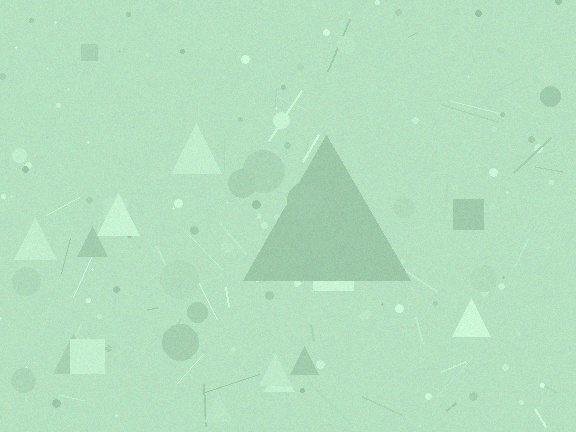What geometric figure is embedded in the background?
A triangle is embedded in the background.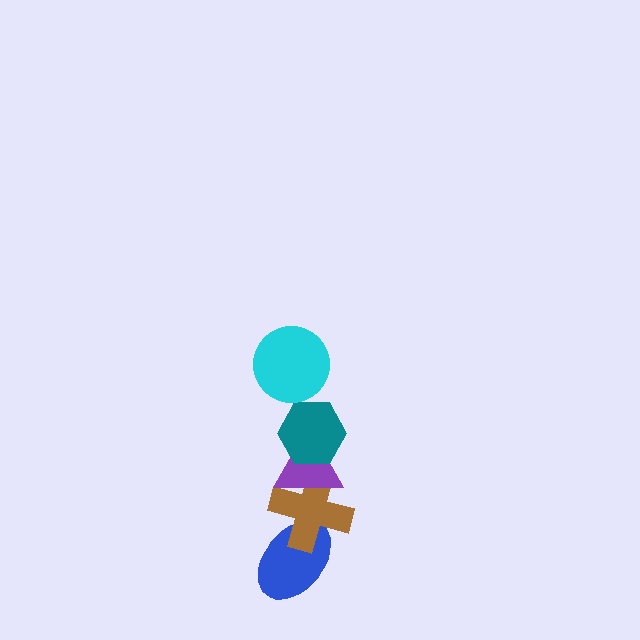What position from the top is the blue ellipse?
The blue ellipse is 5th from the top.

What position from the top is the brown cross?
The brown cross is 4th from the top.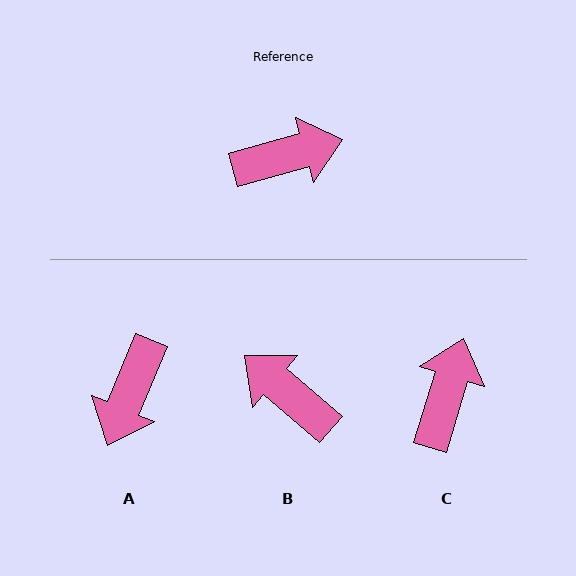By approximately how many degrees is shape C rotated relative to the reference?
Approximately 57 degrees counter-clockwise.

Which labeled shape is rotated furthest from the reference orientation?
A, about 129 degrees away.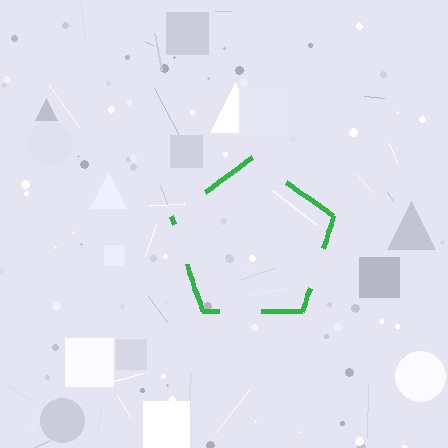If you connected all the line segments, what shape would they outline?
They would outline a pentagon.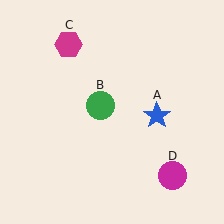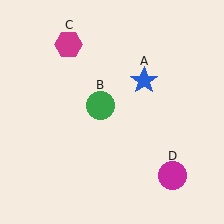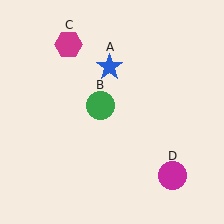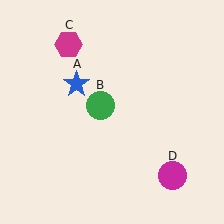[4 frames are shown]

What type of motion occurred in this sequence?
The blue star (object A) rotated counterclockwise around the center of the scene.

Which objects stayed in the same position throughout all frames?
Green circle (object B) and magenta hexagon (object C) and magenta circle (object D) remained stationary.